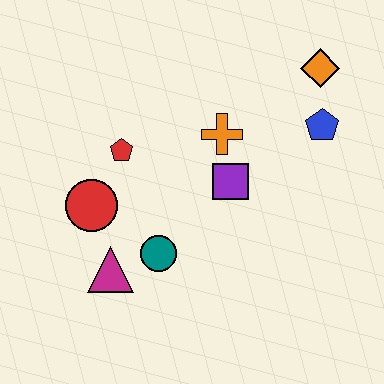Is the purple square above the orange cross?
No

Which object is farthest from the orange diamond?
The magenta triangle is farthest from the orange diamond.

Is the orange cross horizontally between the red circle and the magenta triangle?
No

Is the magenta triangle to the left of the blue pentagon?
Yes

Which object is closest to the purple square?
The orange cross is closest to the purple square.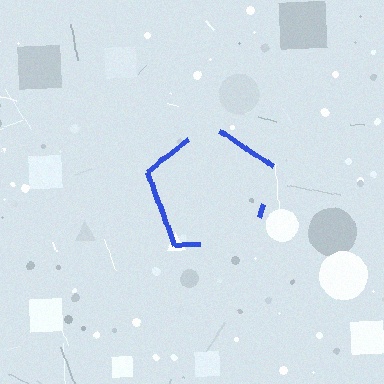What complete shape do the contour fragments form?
The contour fragments form a pentagon.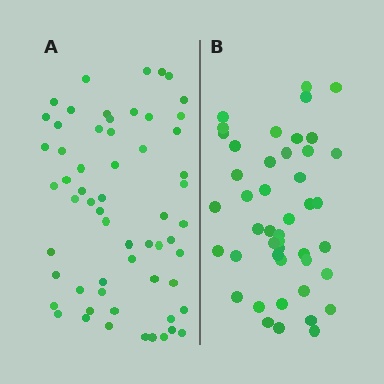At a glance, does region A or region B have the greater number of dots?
Region A (the left region) has more dots.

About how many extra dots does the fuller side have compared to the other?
Region A has approximately 15 more dots than region B.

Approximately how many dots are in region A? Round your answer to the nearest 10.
About 60 dots.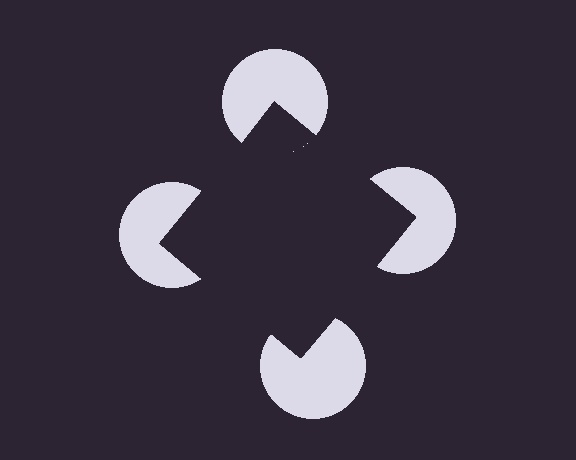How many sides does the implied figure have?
4 sides.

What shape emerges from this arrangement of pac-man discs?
An illusory square — its edges are inferred from the aligned wedge cuts in the pac-man discs, not physically drawn.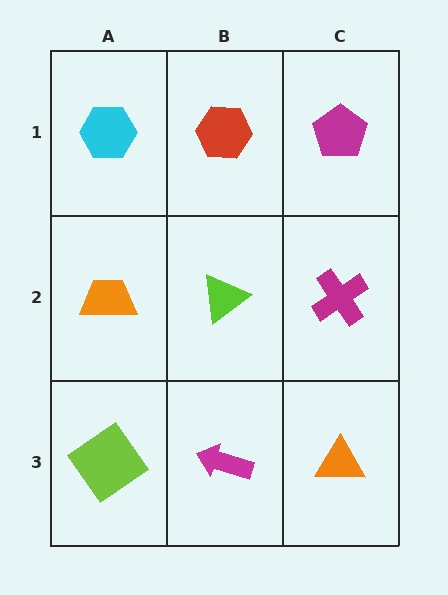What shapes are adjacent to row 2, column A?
A cyan hexagon (row 1, column A), a lime diamond (row 3, column A), a lime triangle (row 2, column B).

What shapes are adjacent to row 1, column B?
A lime triangle (row 2, column B), a cyan hexagon (row 1, column A), a magenta pentagon (row 1, column C).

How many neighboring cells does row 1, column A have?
2.